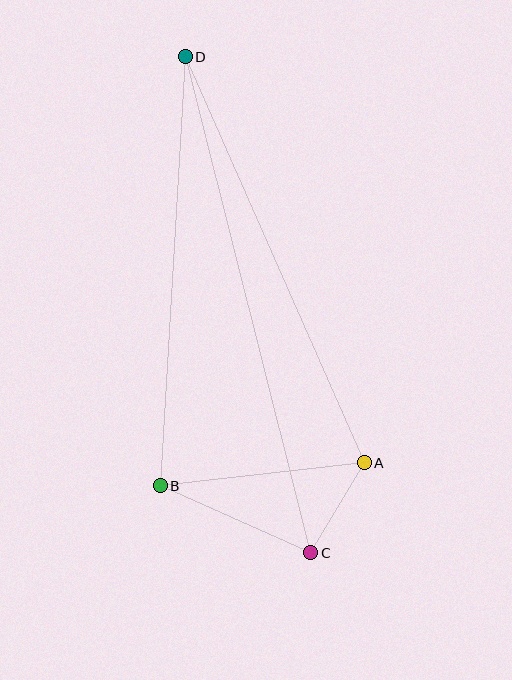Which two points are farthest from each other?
Points C and D are farthest from each other.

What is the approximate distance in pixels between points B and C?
The distance between B and C is approximately 165 pixels.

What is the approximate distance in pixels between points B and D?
The distance between B and D is approximately 430 pixels.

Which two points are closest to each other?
Points A and C are closest to each other.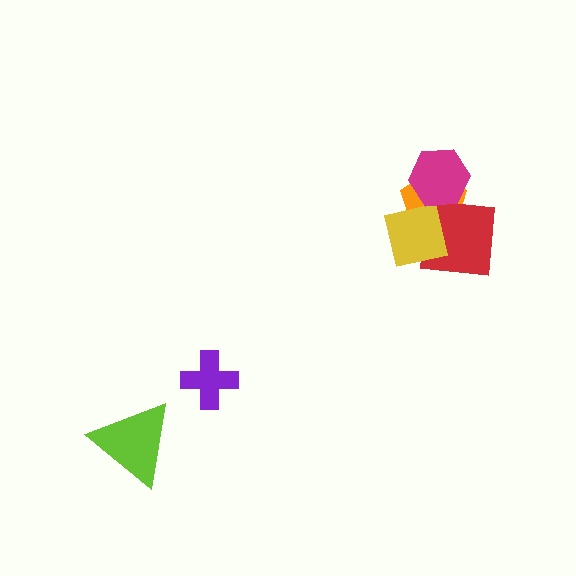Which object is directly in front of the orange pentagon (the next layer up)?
The red square is directly in front of the orange pentagon.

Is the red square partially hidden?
Yes, it is partially covered by another shape.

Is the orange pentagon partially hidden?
Yes, it is partially covered by another shape.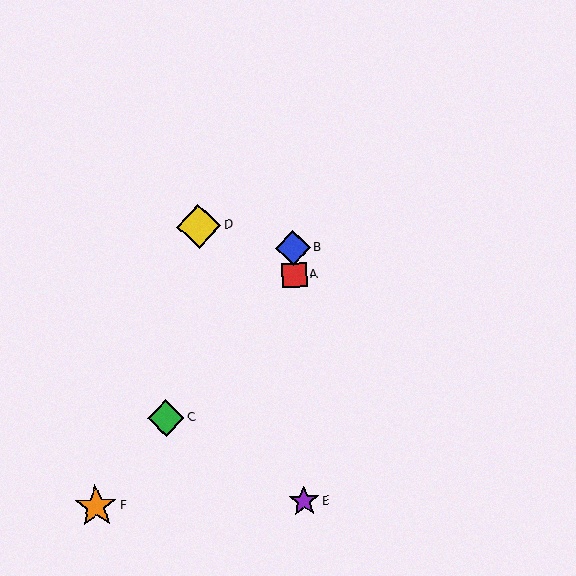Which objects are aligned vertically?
Objects A, B, E are aligned vertically.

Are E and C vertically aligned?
No, E is at x≈304 and C is at x≈166.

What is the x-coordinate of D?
Object D is at x≈199.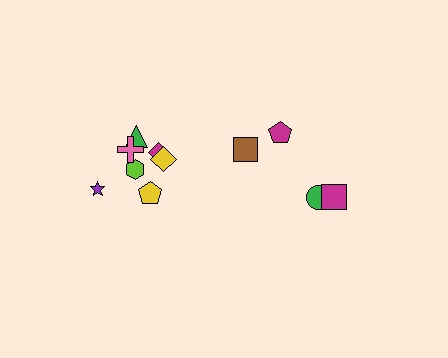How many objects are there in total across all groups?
There are 11 objects.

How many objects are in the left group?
There are 7 objects.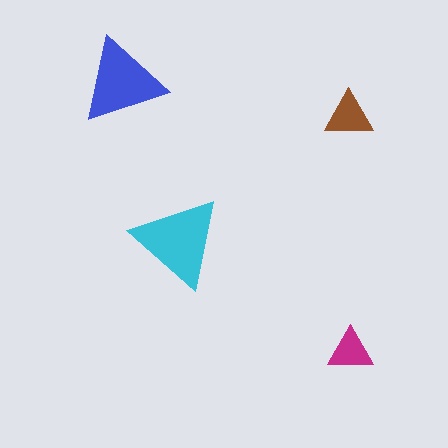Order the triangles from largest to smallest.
the cyan one, the blue one, the brown one, the magenta one.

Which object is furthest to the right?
The magenta triangle is rightmost.